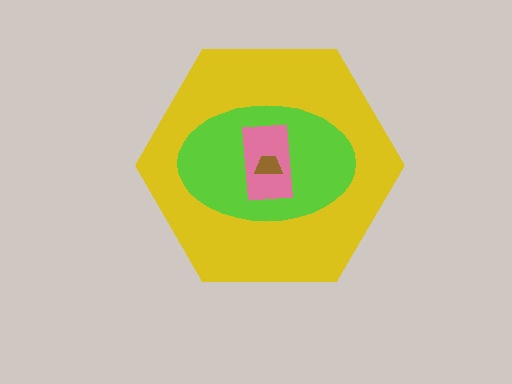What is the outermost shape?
The yellow hexagon.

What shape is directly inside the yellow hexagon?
The lime ellipse.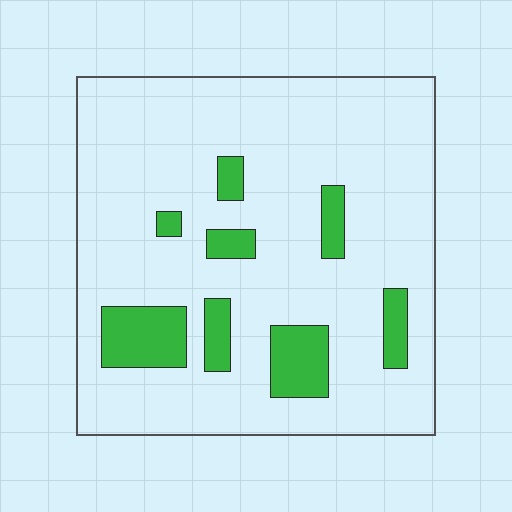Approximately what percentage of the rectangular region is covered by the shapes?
Approximately 15%.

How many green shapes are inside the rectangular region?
8.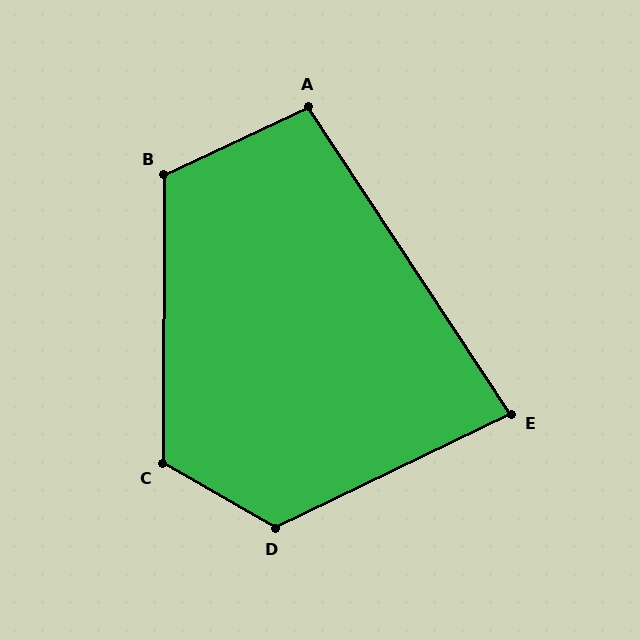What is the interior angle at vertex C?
Approximately 120 degrees (obtuse).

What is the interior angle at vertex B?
Approximately 115 degrees (obtuse).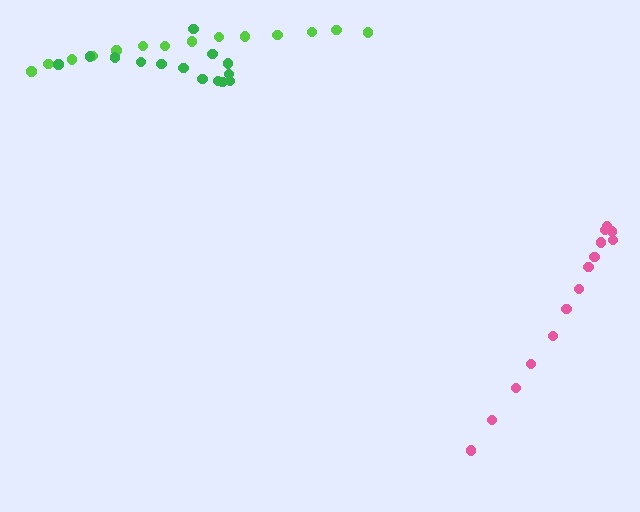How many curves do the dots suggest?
There are 3 distinct paths.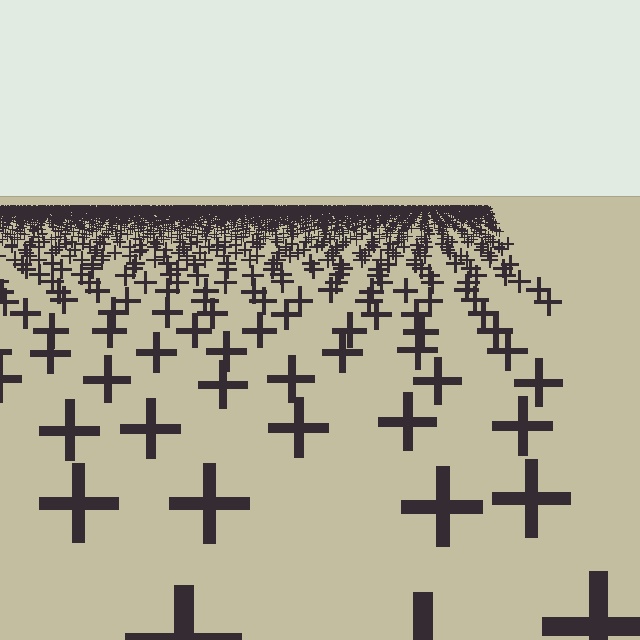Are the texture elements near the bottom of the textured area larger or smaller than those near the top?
Larger. Near the bottom, elements are closer to the viewer and appear at a bigger on-screen size.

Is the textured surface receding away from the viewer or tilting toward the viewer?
The surface is receding away from the viewer. Texture elements get smaller and denser toward the top.